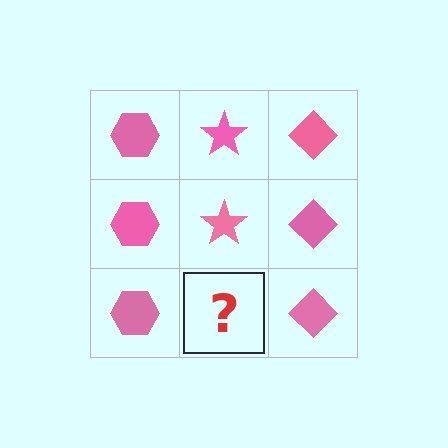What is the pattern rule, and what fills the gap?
The rule is that each column has a consistent shape. The gap should be filled with a pink star.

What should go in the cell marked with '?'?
The missing cell should contain a pink star.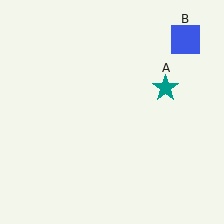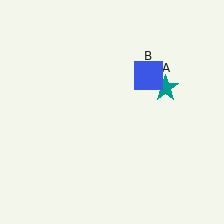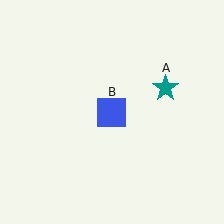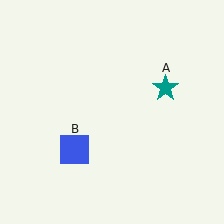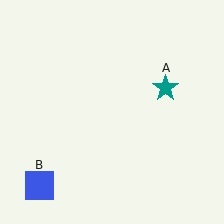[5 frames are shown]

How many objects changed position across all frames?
1 object changed position: blue square (object B).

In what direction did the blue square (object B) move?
The blue square (object B) moved down and to the left.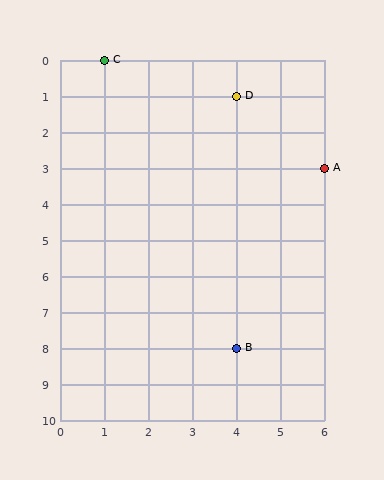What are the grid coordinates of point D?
Point D is at grid coordinates (4, 1).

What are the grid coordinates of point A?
Point A is at grid coordinates (6, 3).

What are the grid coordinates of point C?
Point C is at grid coordinates (1, 0).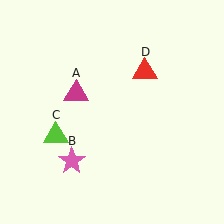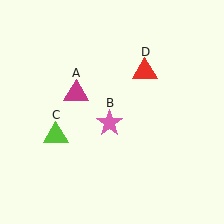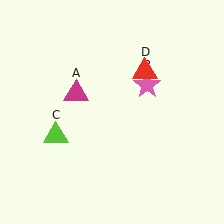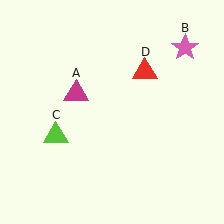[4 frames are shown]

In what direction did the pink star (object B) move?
The pink star (object B) moved up and to the right.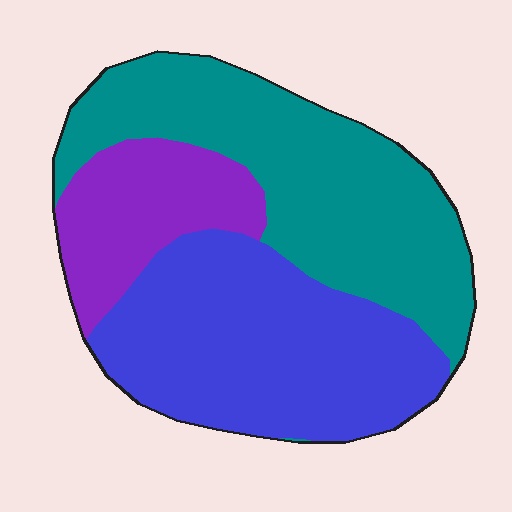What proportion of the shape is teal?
Teal covers 41% of the shape.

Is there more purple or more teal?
Teal.